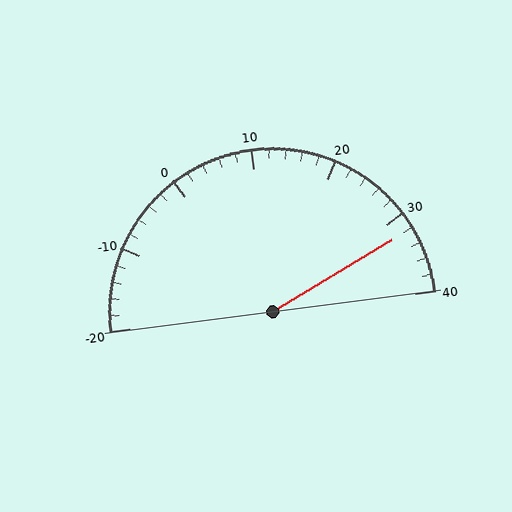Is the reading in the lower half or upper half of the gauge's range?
The reading is in the upper half of the range (-20 to 40).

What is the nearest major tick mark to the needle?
The nearest major tick mark is 30.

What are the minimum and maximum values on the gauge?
The gauge ranges from -20 to 40.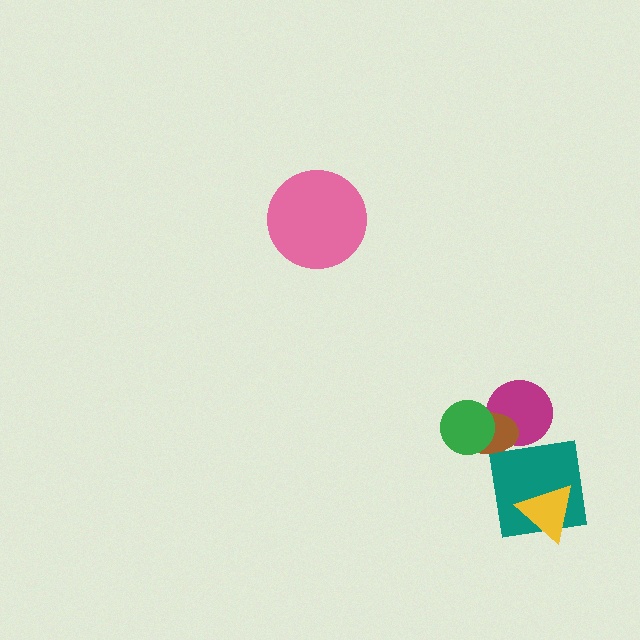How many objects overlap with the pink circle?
0 objects overlap with the pink circle.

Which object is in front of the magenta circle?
The brown ellipse is in front of the magenta circle.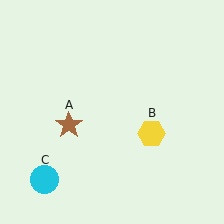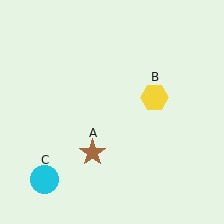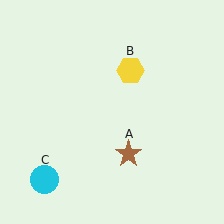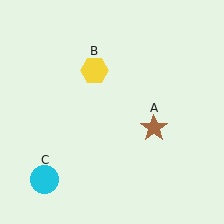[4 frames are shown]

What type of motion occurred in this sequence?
The brown star (object A), yellow hexagon (object B) rotated counterclockwise around the center of the scene.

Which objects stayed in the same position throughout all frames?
Cyan circle (object C) remained stationary.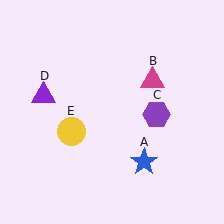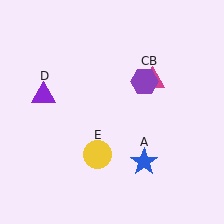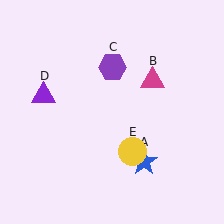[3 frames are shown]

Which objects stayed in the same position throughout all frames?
Blue star (object A) and magenta triangle (object B) and purple triangle (object D) remained stationary.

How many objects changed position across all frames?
2 objects changed position: purple hexagon (object C), yellow circle (object E).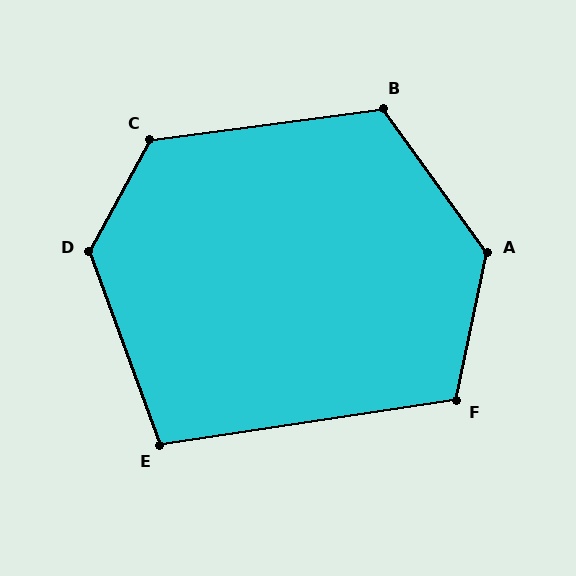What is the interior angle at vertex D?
Approximately 131 degrees (obtuse).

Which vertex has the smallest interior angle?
E, at approximately 102 degrees.